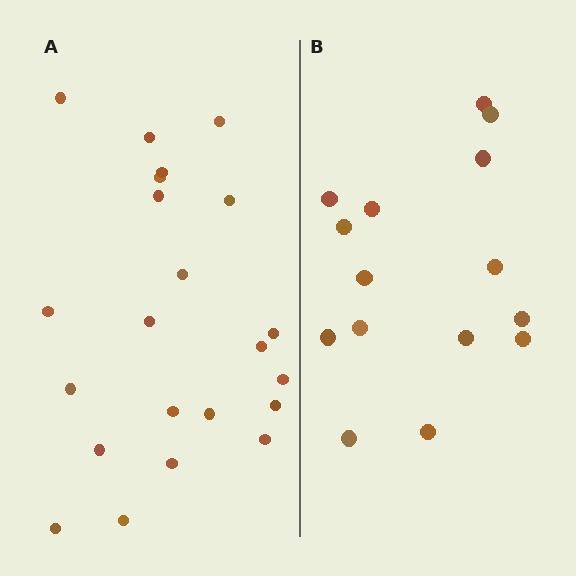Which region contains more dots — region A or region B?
Region A (the left region) has more dots.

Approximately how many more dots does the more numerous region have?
Region A has roughly 8 or so more dots than region B.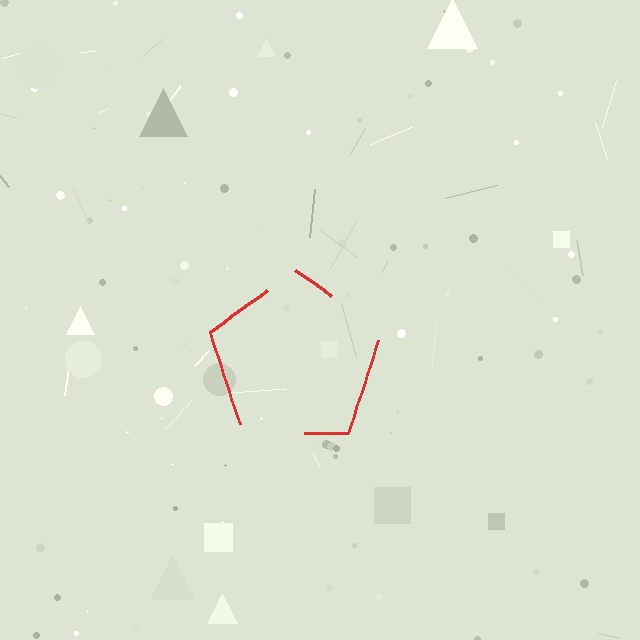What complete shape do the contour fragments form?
The contour fragments form a pentagon.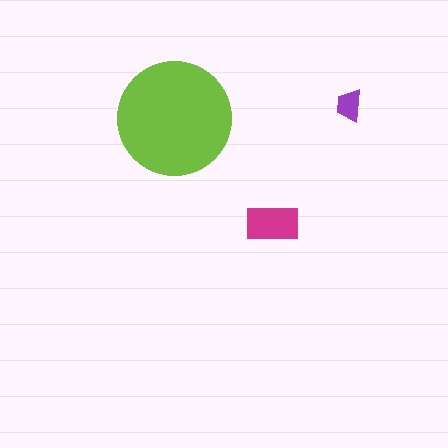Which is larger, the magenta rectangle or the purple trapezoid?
The magenta rectangle.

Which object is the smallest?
The purple trapezoid.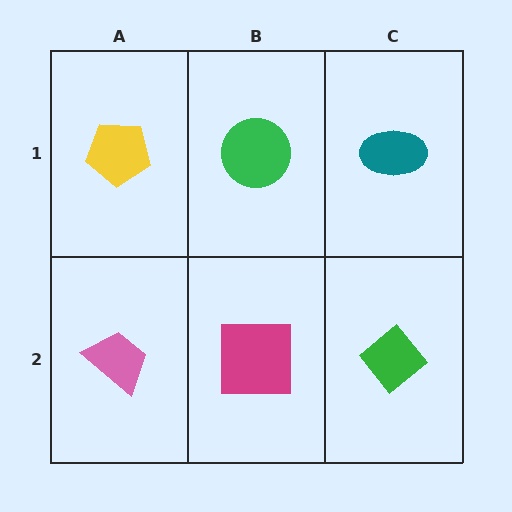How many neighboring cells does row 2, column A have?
2.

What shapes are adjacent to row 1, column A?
A pink trapezoid (row 2, column A), a green circle (row 1, column B).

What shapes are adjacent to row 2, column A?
A yellow pentagon (row 1, column A), a magenta square (row 2, column B).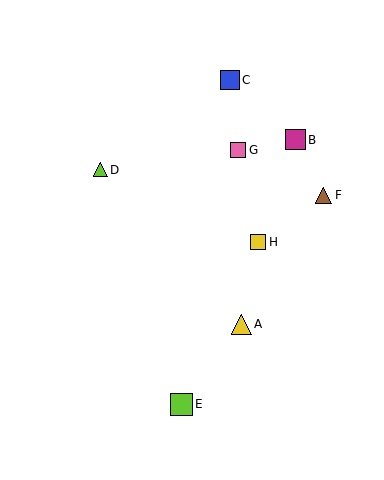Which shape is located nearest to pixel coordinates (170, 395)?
The lime square (labeled E) at (181, 404) is nearest to that location.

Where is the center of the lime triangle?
The center of the lime triangle is at (100, 170).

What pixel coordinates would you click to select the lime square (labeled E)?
Click at (181, 404) to select the lime square E.